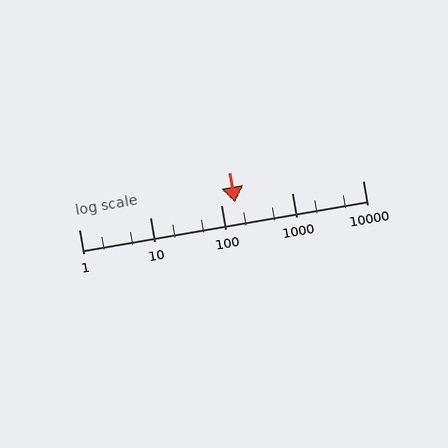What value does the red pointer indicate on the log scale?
The pointer indicates approximately 160.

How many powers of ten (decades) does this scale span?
The scale spans 4 decades, from 1 to 10000.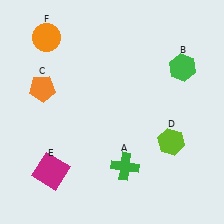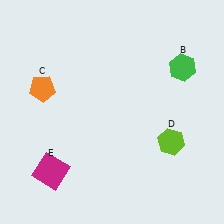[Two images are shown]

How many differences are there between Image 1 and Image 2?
There are 2 differences between the two images.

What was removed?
The orange circle (F), the green cross (A) were removed in Image 2.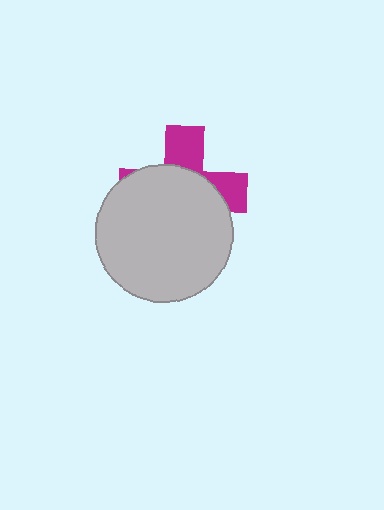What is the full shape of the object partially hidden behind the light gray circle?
The partially hidden object is a magenta cross.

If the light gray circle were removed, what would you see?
You would see the complete magenta cross.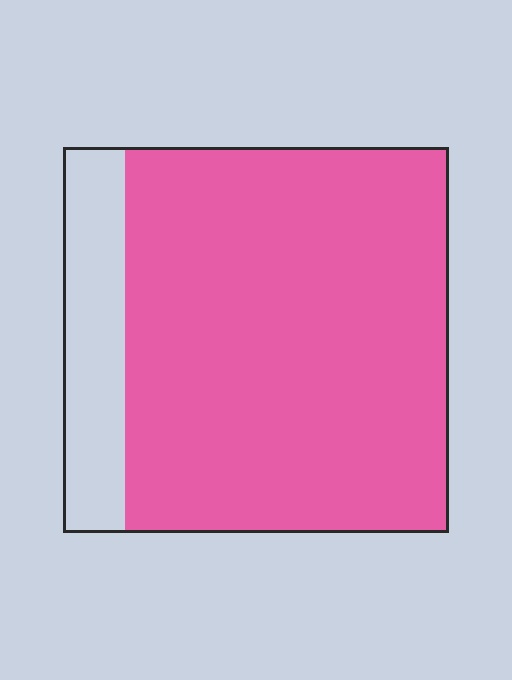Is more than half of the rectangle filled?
Yes.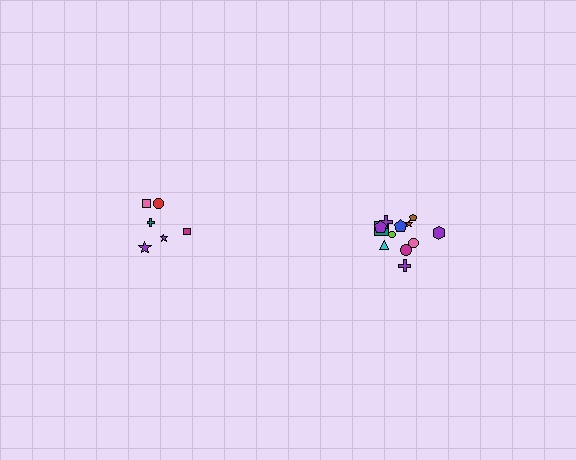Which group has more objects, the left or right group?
The right group.